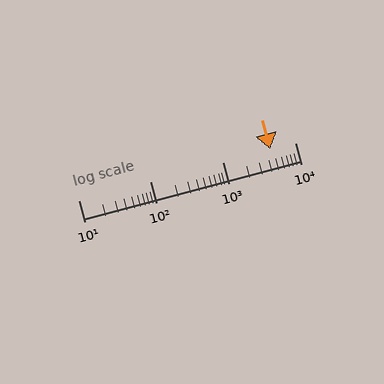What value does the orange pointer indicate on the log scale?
The pointer indicates approximately 4600.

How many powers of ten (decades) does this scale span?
The scale spans 3 decades, from 10 to 10000.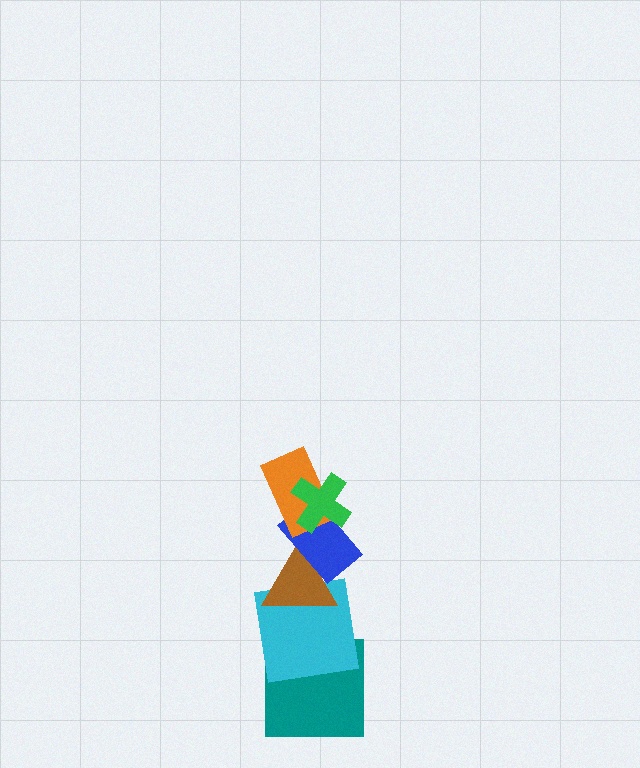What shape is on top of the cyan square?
The brown triangle is on top of the cyan square.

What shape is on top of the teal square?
The cyan square is on top of the teal square.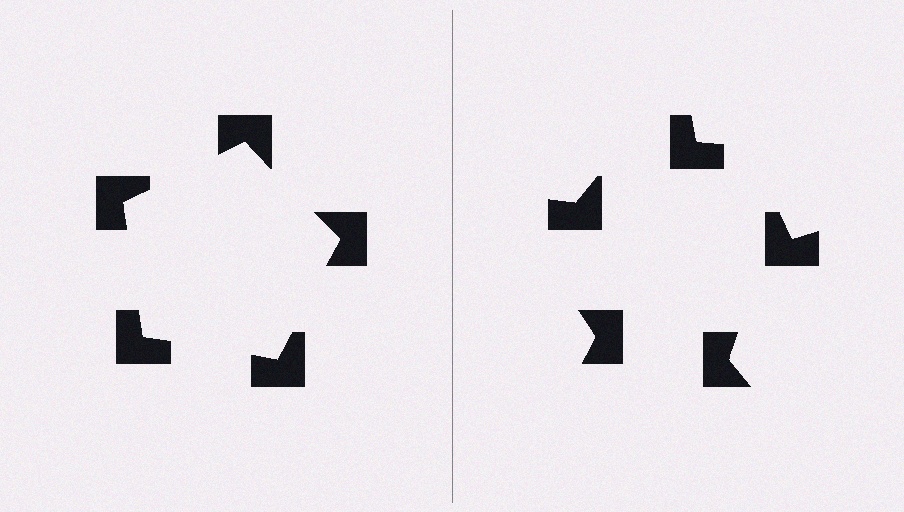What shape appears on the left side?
An illusory pentagon.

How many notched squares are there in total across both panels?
10 — 5 on each side.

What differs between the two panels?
The notched squares are positioned identically on both sides; only the wedge orientations differ. On the left they align to a pentagon; on the right they are misaligned.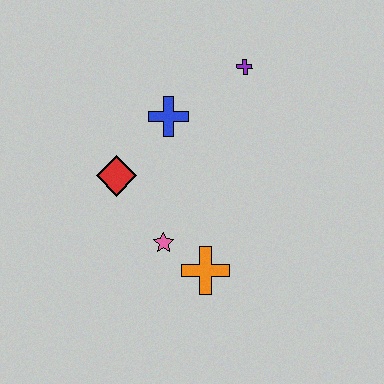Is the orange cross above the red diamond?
No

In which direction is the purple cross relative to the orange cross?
The purple cross is above the orange cross.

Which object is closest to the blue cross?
The red diamond is closest to the blue cross.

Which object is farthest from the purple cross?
The orange cross is farthest from the purple cross.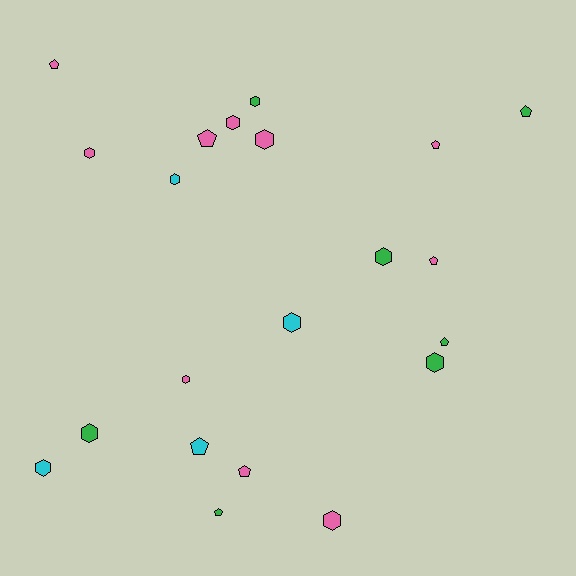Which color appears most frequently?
Pink, with 10 objects.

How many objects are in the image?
There are 21 objects.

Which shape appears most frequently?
Hexagon, with 12 objects.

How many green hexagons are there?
There are 4 green hexagons.